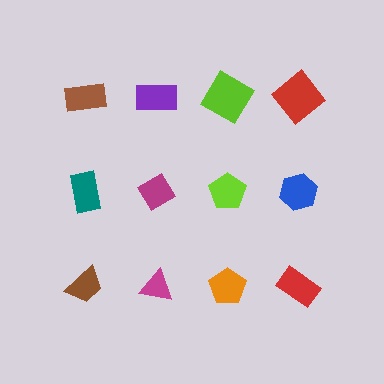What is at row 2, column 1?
A teal rectangle.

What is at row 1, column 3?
A lime square.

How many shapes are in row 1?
4 shapes.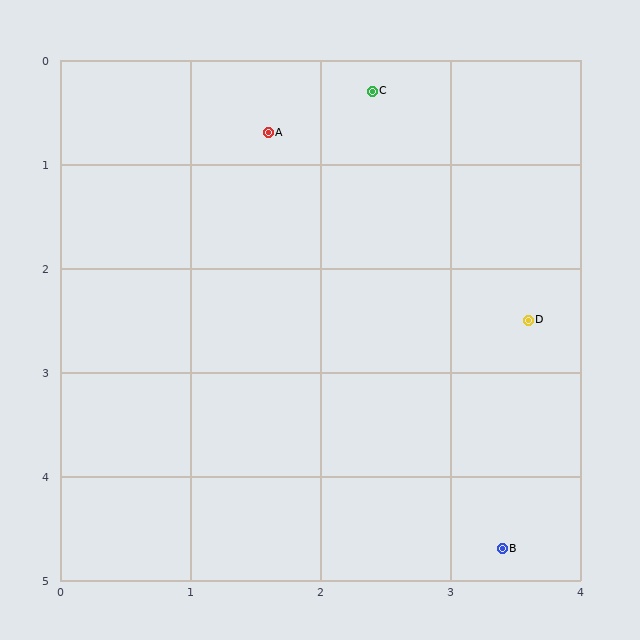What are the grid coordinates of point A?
Point A is at approximately (1.6, 0.7).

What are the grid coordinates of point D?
Point D is at approximately (3.6, 2.5).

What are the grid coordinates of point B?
Point B is at approximately (3.4, 4.7).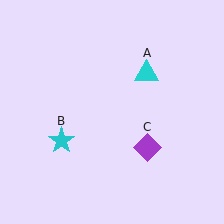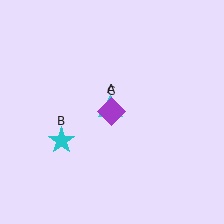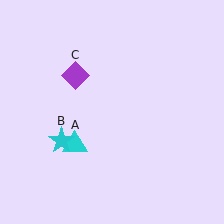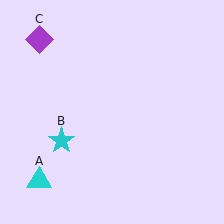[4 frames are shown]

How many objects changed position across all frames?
2 objects changed position: cyan triangle (object A), purple diamond (object C).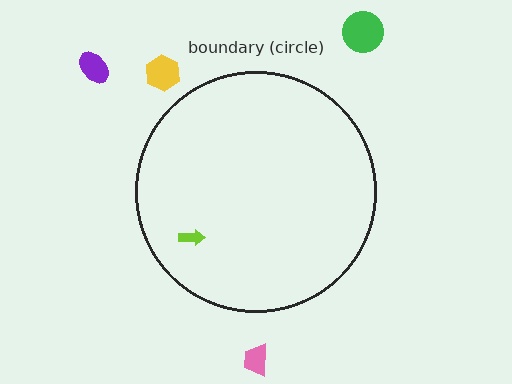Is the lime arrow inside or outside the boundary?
Inside.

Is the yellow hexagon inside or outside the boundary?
Outside.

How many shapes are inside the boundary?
1 inside, 4 outside.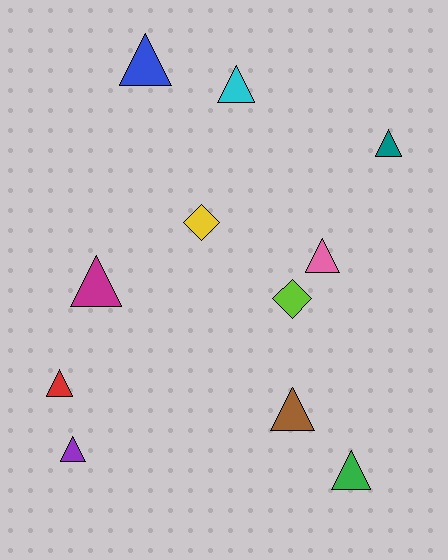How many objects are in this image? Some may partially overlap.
There are 11 objects.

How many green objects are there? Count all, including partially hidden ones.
There is 1 green object.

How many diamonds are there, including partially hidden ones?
There are 2 diamonds.